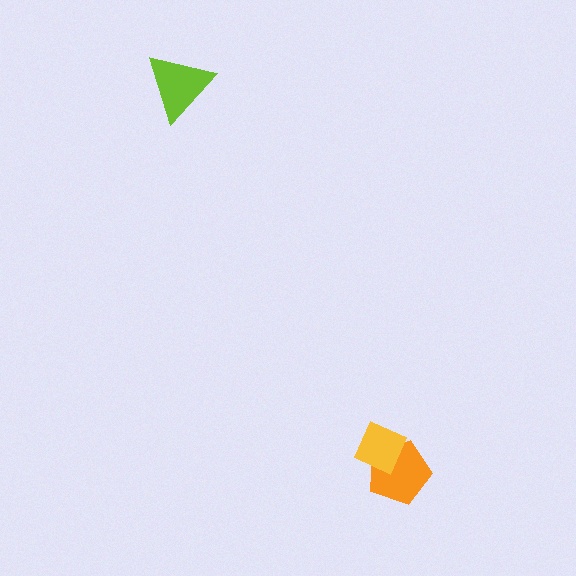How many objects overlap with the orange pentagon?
1 object overlaps with the orange pentagon.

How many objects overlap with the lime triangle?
0 objects overlap with the lime triangle.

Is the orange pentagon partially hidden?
Yes, it is partially covered by another shape.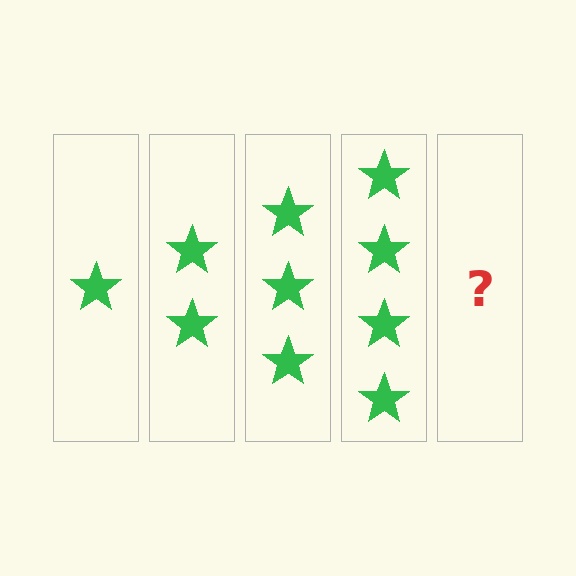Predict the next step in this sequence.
The next step is 5 stars.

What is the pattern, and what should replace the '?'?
The pattern is that each step adds one more star. The '?' should be 5 stars.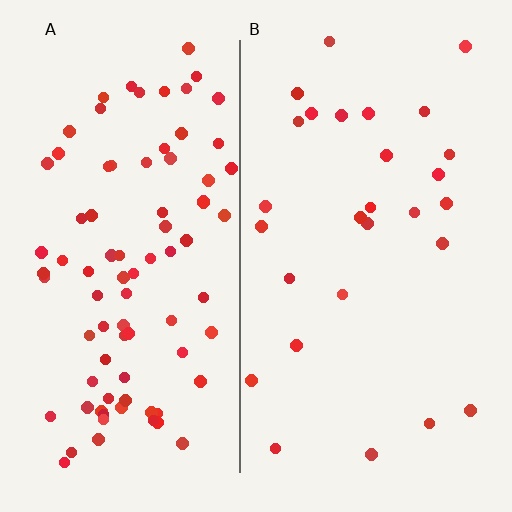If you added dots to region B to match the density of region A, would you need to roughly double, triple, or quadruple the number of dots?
Approximately triple.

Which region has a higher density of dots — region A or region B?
A (the left).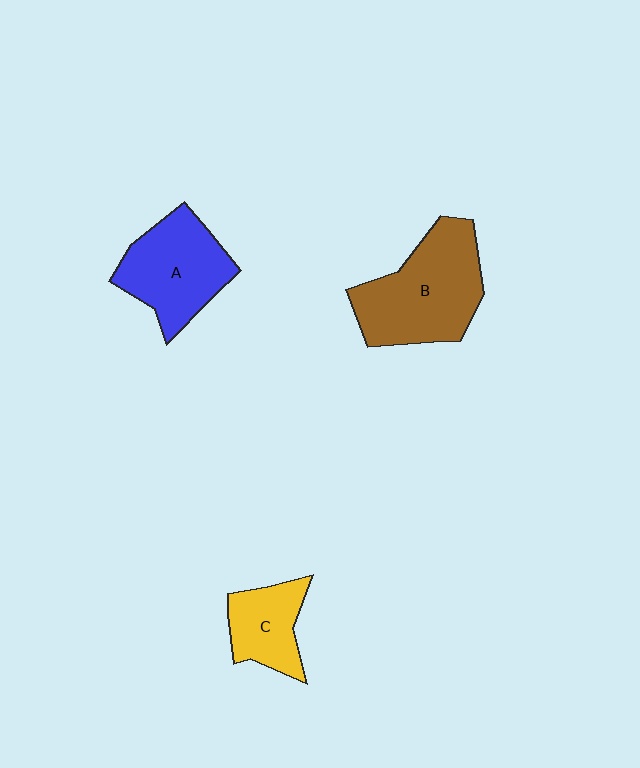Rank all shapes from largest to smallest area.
From largest to smallest: B (brown), A (blue), C (yellow).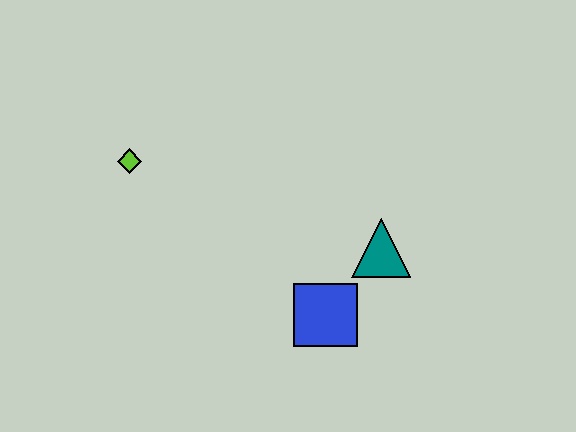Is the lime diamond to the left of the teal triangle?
Yes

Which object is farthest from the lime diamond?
The teal triangle is farthest from the lime diamond.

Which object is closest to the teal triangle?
The blue square is closest to the teal triangle.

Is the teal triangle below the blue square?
No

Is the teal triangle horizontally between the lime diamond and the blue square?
No